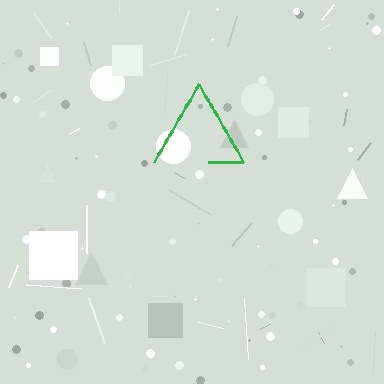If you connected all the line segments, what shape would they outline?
They would outline a triangle.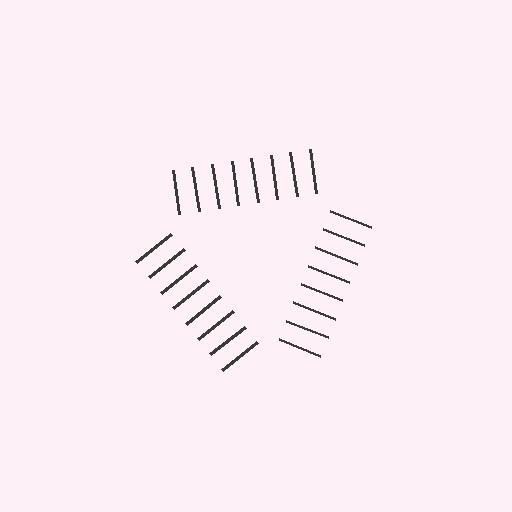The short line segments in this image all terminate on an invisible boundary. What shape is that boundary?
An illusory triangle — the line segments terminate on its edges but no continuous stroke is drawn.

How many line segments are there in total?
24 — 8 along each of the 3 edges.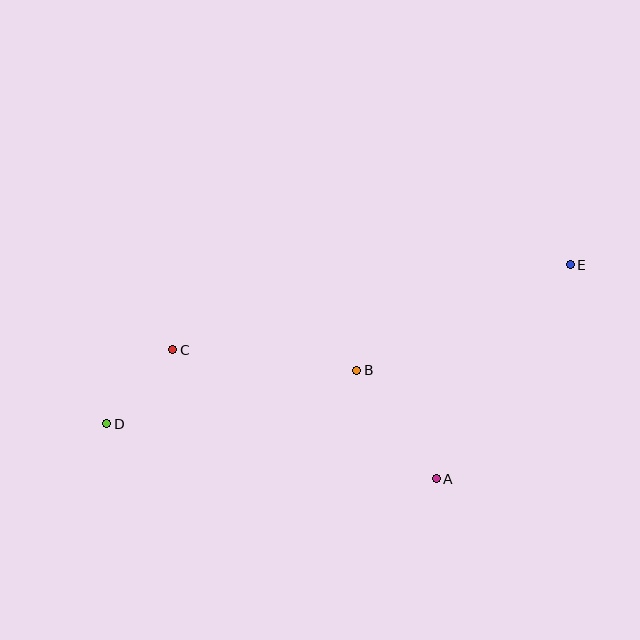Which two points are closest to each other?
Points C and D are closest to each other.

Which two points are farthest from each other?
Points D and E are farthest from each other.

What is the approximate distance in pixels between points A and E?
The distance between A and E is approximately 252 pixels.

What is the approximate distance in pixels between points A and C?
The distance between A and C is approximately 293 pixels.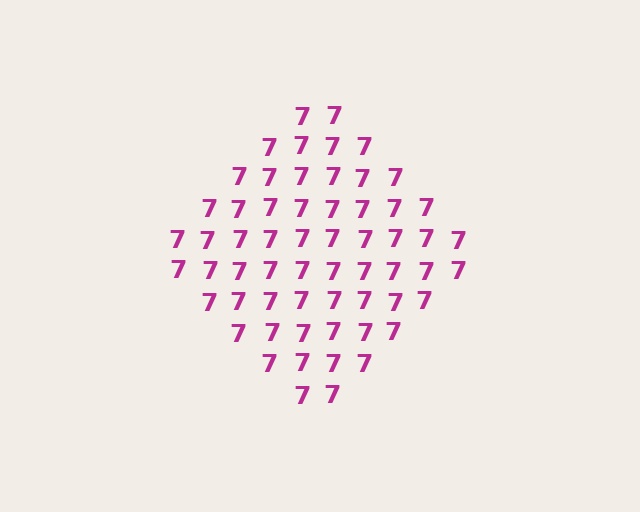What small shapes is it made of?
It is made of small digit 7's.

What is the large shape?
The large shape is a diamond.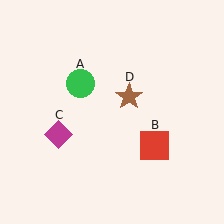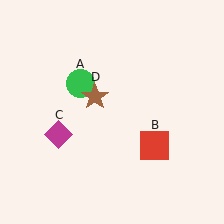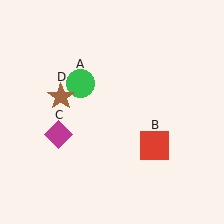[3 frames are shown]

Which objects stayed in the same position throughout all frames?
Green circle (object A) and red square (object B) and magenta diamond (object C) remained stationary.